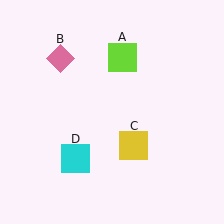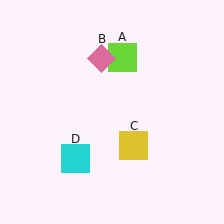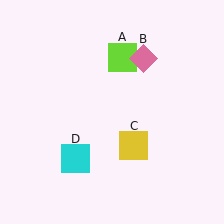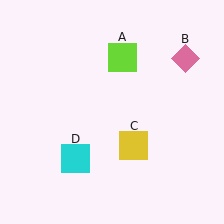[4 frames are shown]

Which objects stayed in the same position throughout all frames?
Lime square (object A) and yellow square (object C) and cyan square (object D) remained stationary.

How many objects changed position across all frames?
1 object changed position: pink diamond (object B).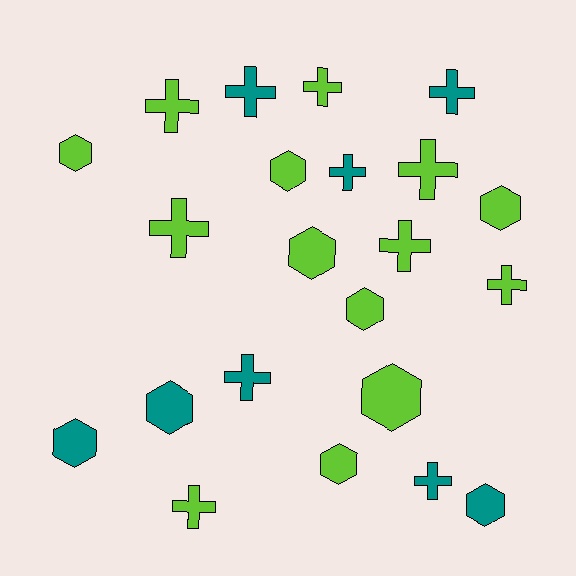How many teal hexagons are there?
There are 3 teal hexagons.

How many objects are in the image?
There are 22 objects.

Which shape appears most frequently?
Cross, with 12 objects.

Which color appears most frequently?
Lime, with 14 objects.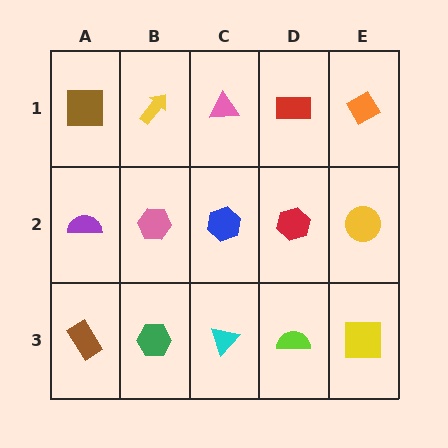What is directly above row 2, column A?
A brown square.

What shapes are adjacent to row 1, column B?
A pink hexagon (row 2, column B), a brown square (row 1, column A), a pink triangle (row 1, column C).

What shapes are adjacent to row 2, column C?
A pink triangle (row 1, column C), a cyan triangle (row 3, column C), a pink hexagon (row 2, column B), a red hexagon (row 2, column D).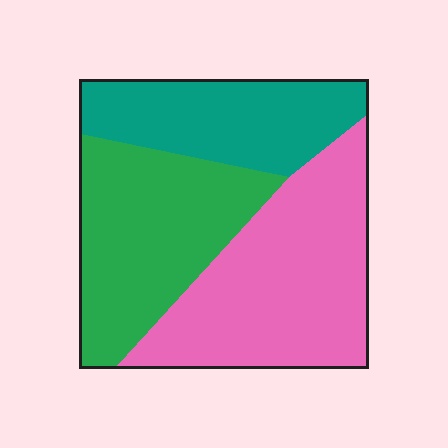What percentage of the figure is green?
Green takes up about one third (1/3) of the figure.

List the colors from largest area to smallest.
From largest to smallest: pink, green, teal.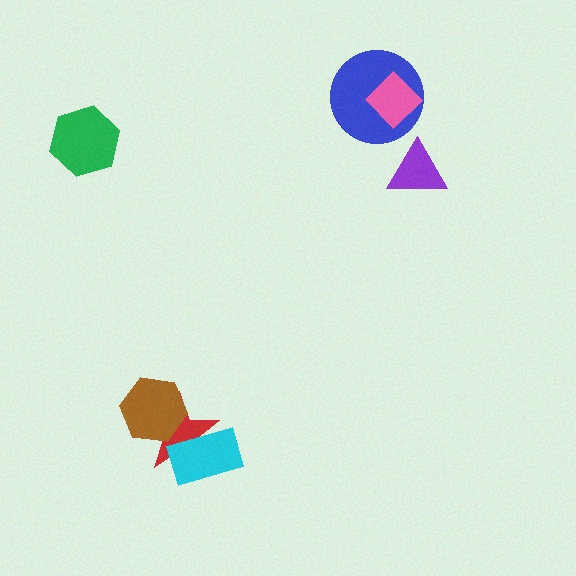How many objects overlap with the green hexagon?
0 objects overlap with the green hexagon.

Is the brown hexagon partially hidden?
No, no other shape covers it.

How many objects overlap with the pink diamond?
1 object overlaps with the pink diamond.